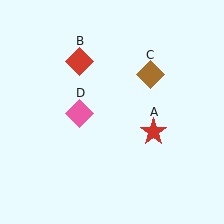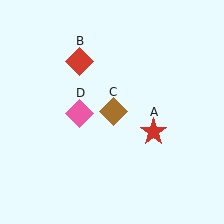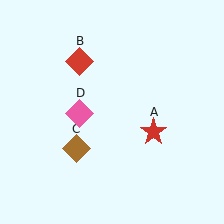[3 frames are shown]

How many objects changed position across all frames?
1 object changed position: brown diamond (object C).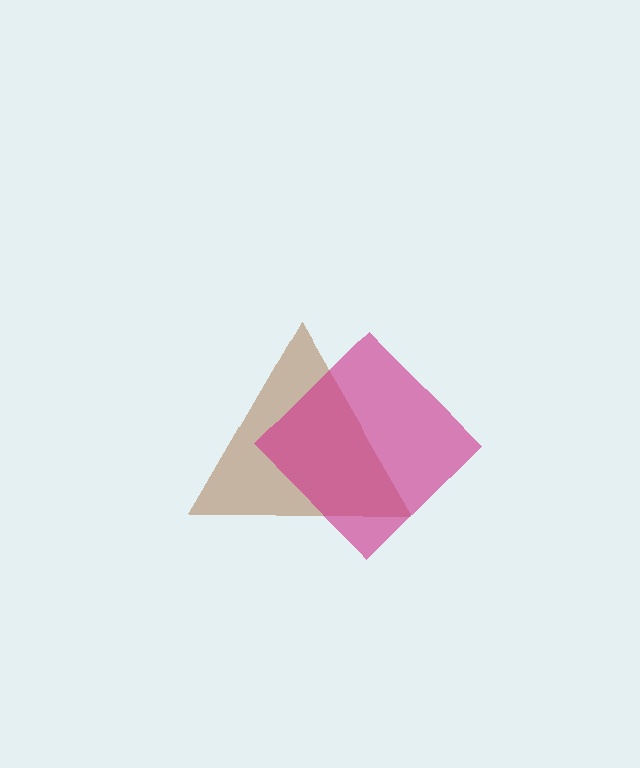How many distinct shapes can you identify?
There are 2 distinct shapes: a brown triangle, a magenta diamond.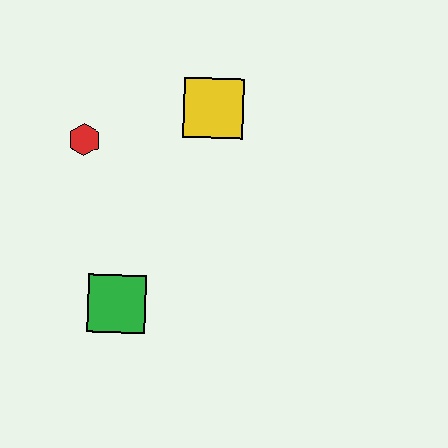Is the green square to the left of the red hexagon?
No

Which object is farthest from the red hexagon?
The green square is farthest from the red hexagon.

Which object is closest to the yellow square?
The red hexagon is closest to the yellow square.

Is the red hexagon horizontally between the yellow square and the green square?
No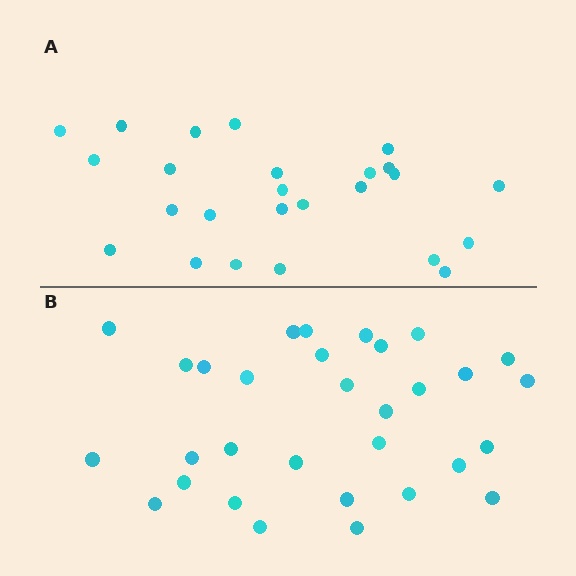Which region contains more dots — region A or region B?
Region B (the bottom region) has more dots.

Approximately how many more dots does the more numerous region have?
Region B has about 6 more dots than region A.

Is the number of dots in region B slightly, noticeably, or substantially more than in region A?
Region B has only slightly more — the two regions are fairly close. The ratio is roughly 1.2 to 1.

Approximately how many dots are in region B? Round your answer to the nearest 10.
About 30 dots. (The exact count is 31, which rounds to 30.)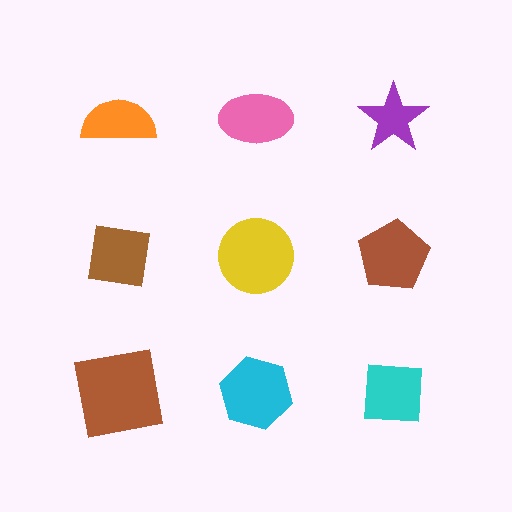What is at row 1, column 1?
An orange semicircle.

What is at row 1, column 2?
A pink ellipse.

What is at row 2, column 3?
A brown pentagon.